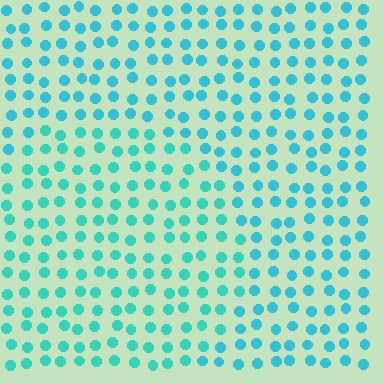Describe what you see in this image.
The image is filled with small cyan elements in a uniform arrangement. A circle-shaped region is visible where the elements are tinted to a slightly different hue, forming a subtle color boundary.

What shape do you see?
I see a circle.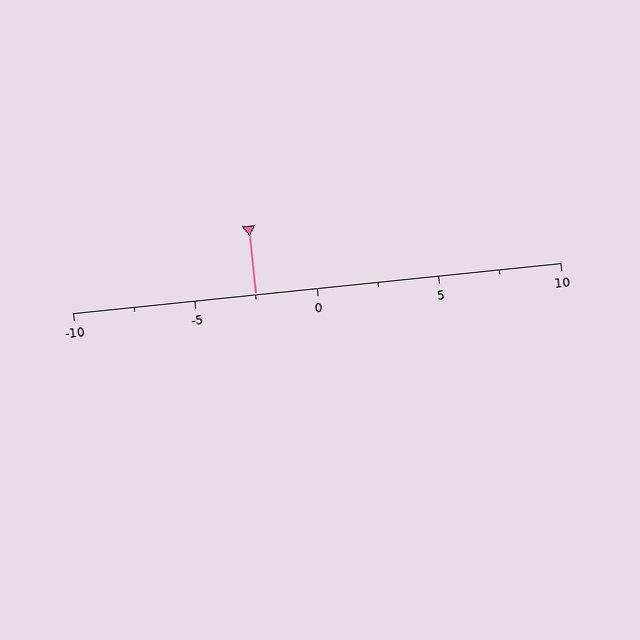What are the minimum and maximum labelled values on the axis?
The axis runs from -10 to 10.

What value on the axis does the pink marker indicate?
The marker indicates approximately -2.5.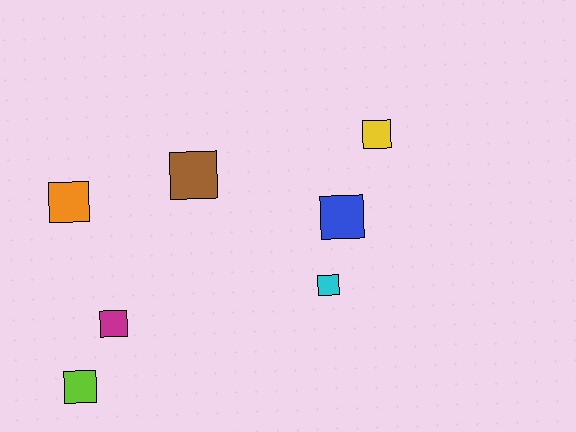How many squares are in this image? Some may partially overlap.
There are 7 squares.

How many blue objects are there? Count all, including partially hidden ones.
There is 1 blue object.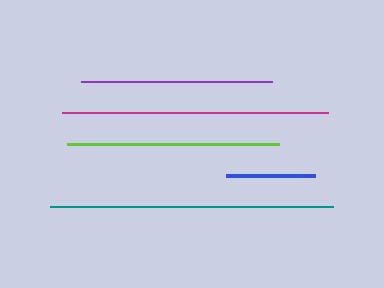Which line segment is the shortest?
The blue line is the shortest at approximately 89 pixels.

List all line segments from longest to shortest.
From longest to shortest: teal, magenta, lime, purple, blue.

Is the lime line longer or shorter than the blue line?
The lime line is longer than the blue line.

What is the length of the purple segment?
The purple segment is approximately 191 pixels long.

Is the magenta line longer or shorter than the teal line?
The teal line is longer than the magenta line.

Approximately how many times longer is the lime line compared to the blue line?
The lime line is approximately 2.4 times the length of the blue line.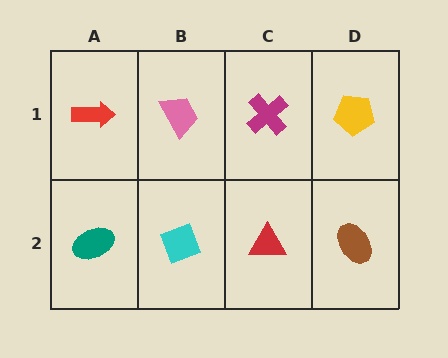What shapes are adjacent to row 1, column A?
A teal ellipse (row 2, column A), a pink trapezoid (row 1, column B).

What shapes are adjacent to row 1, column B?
A cyan diamond (row 2, column B), a red arrow (row 1, column A), a magenta cross (row 1, column C).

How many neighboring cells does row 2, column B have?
3.